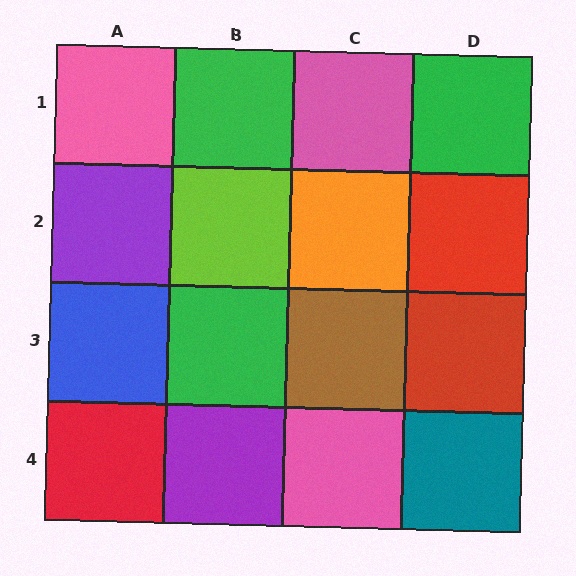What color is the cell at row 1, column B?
Green.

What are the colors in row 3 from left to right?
Blue, green, brown, red.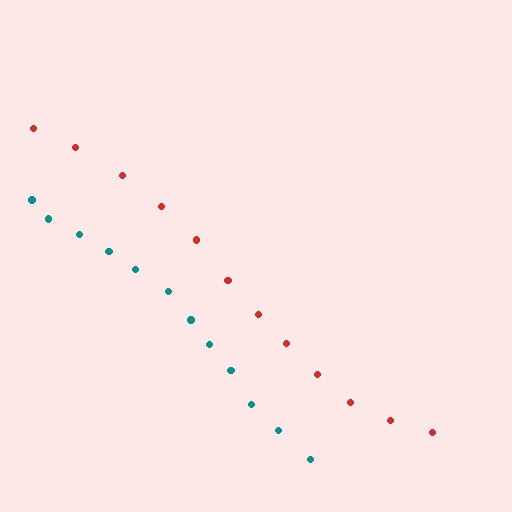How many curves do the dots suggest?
There are 2 distinct paths.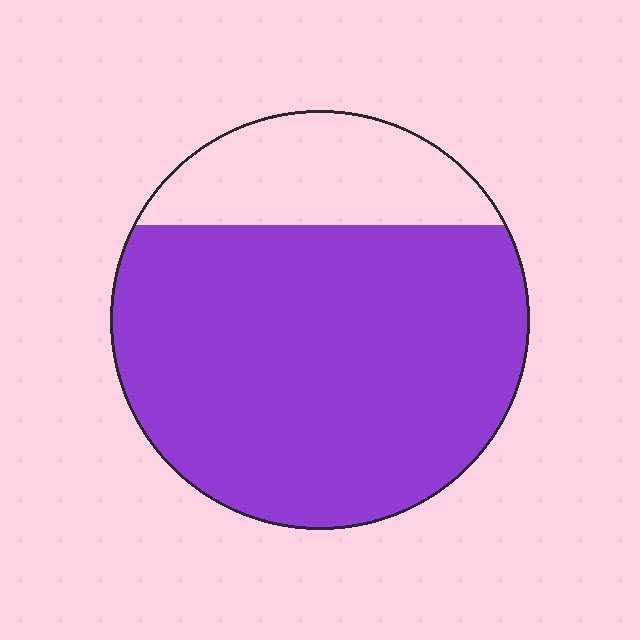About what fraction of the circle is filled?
About four fifths (4/5).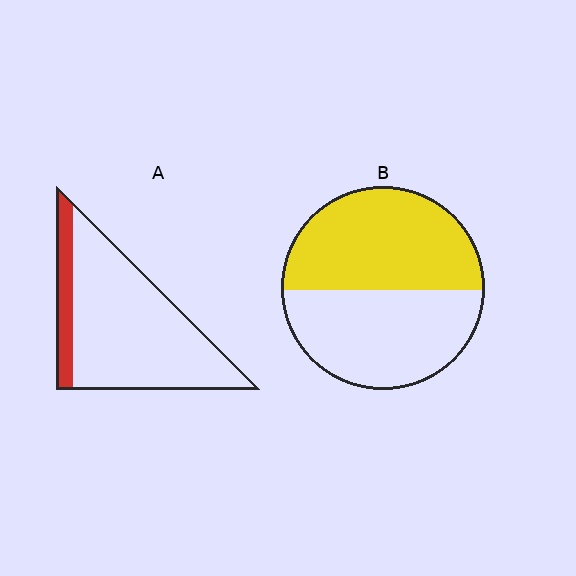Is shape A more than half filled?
No.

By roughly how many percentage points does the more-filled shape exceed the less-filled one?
By roughly 35 percentage points (B over A).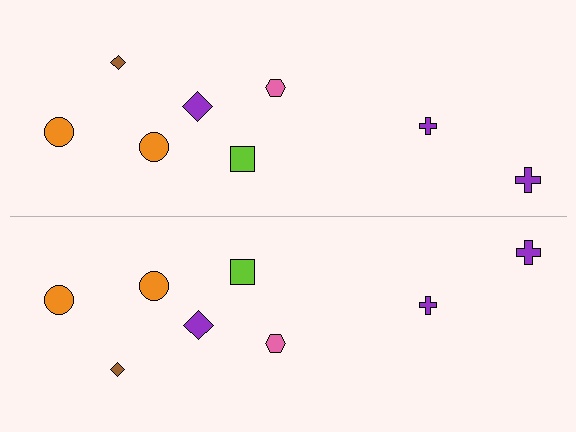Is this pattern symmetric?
Yes, this pattern has bilateral (reflection) symmetry.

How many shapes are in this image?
There are 16 shapes in this image.